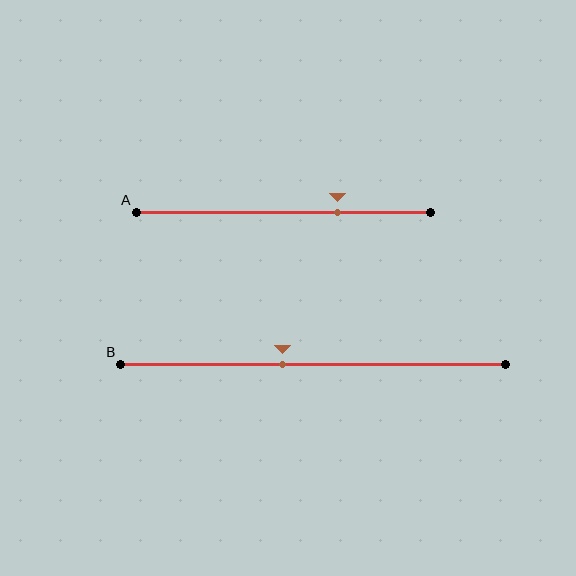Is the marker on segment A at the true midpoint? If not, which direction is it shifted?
No, the marker on segment A is shifted to the right by about 18% of the segment length.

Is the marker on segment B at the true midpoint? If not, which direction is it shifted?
No, the marker on segment B is shifted to the left by about 8% of the segment length.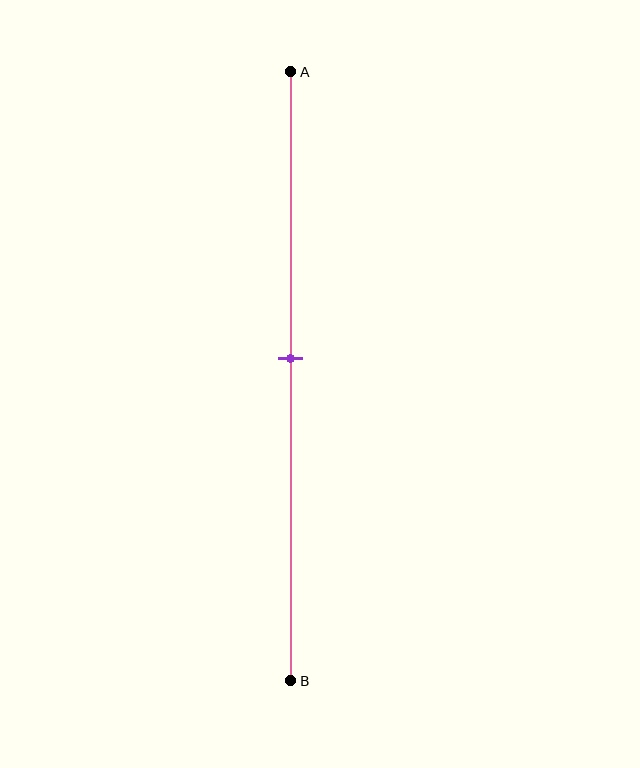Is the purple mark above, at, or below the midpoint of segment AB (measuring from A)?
The purple mark is approximately at the midpoint of segment AB.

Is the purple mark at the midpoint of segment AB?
Yes, the mark is approximately at the midpoint.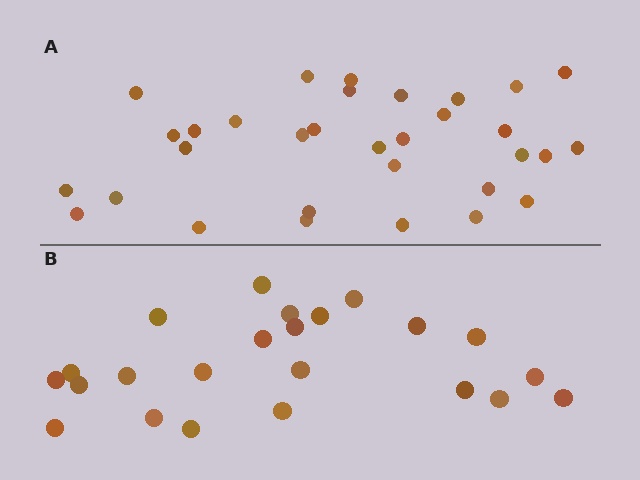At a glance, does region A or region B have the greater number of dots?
Region A (the top region) has more dots.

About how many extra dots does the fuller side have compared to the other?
Region A has roughly 8 or so more dots than region B.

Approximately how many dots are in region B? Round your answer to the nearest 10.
About 20 dots. (The exact count is 23, which rounds to 20.)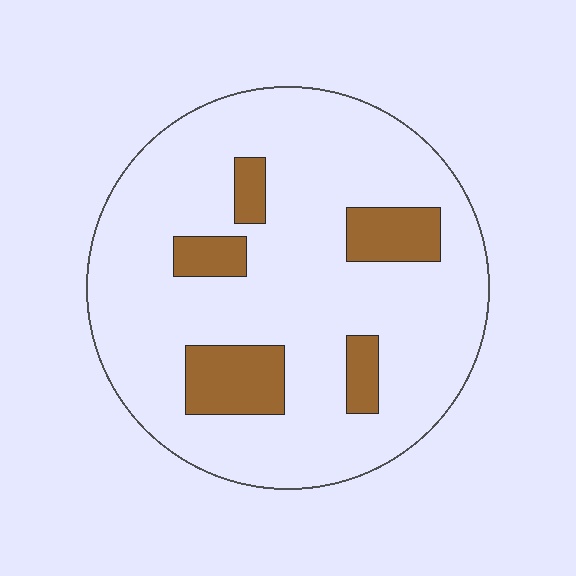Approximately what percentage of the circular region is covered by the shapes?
Approximately 15%.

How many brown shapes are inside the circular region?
5.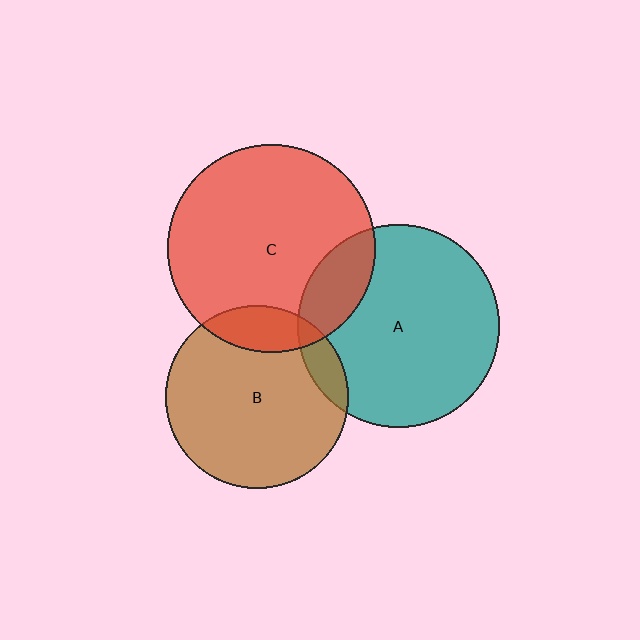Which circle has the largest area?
Circle C (red).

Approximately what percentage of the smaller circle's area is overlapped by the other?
Approximately 10%.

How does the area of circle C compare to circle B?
Approximately 1.3 times.